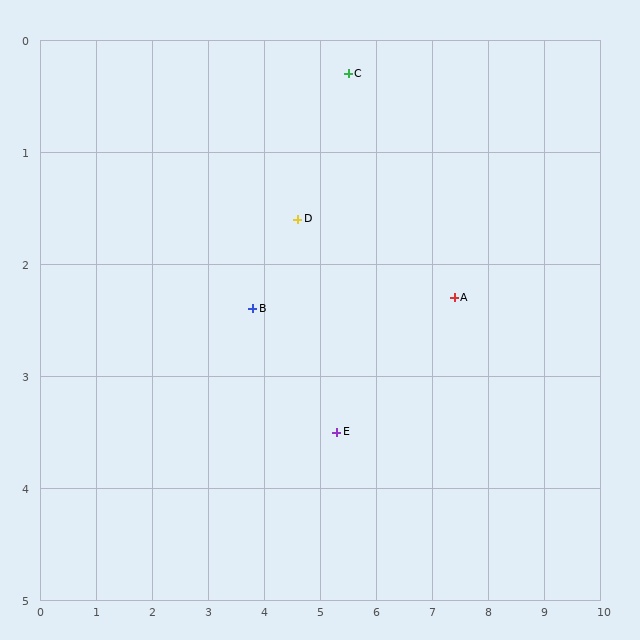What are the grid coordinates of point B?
Point B is at approximately (3.8, 2.4).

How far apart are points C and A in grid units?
Points C and A are about 2.8 grid units apart.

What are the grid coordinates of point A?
Point A is at approximately (7.4, 2.3).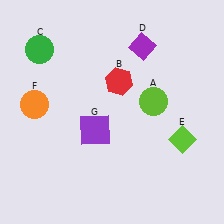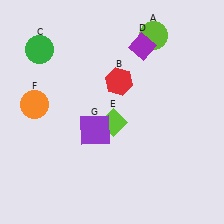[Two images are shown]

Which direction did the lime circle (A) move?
The lime circle (A) moved up.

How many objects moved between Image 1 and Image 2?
2 objects moved between the two images.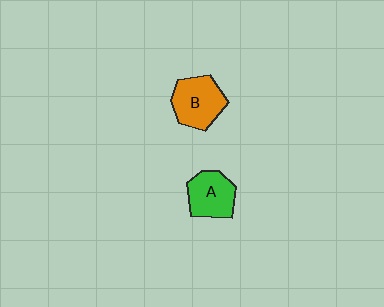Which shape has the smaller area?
Shape A (green).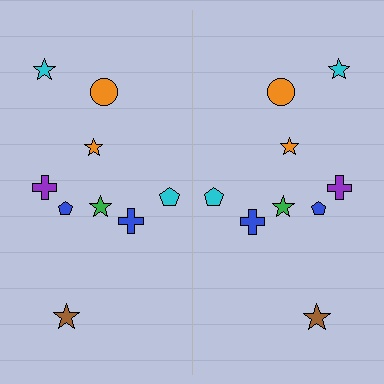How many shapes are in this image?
There are 18 shapes in this image.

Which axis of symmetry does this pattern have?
The pattern has a vertical axis of symmetry running through the center of the image.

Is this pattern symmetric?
Yes, this pattern has bilateral (reflection) symmetry.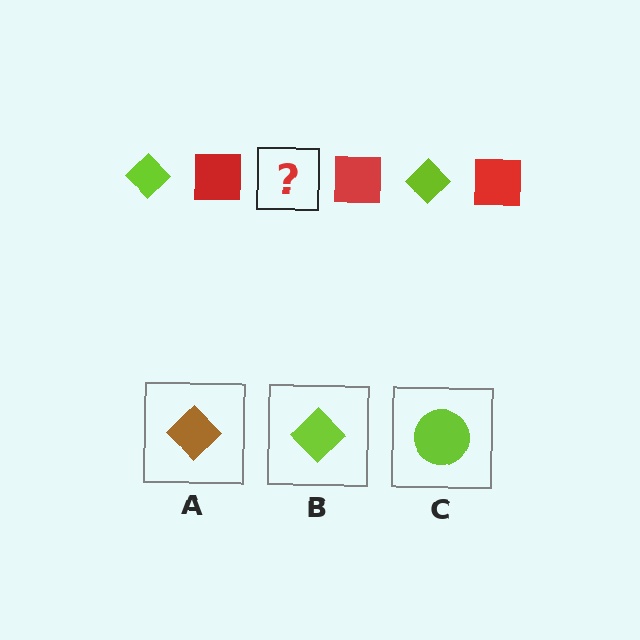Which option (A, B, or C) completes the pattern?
B.